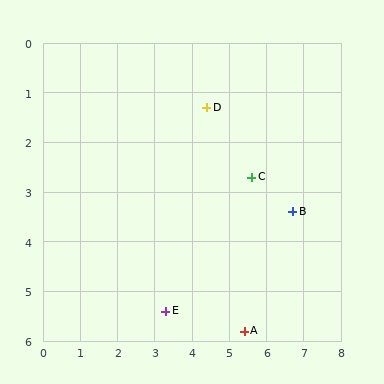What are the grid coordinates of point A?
Point A is at approximately (5.4, 5.8).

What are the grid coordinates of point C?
Point C is at approximately (5.6, 2.7).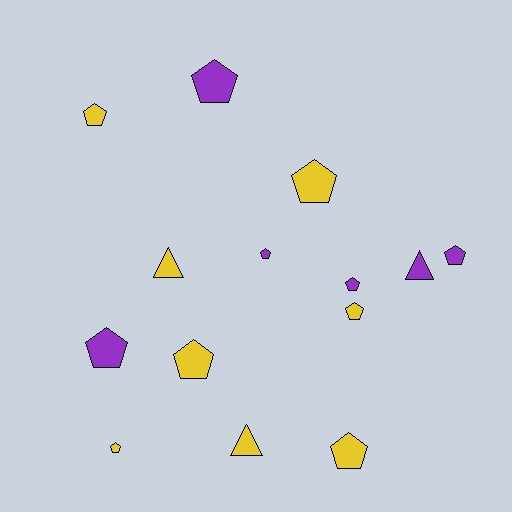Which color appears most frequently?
Yellow, with 8 objects.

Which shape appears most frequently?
Pentagon, with 11 objects.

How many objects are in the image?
There are 14 objects.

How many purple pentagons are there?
There are 5 purple pentagons.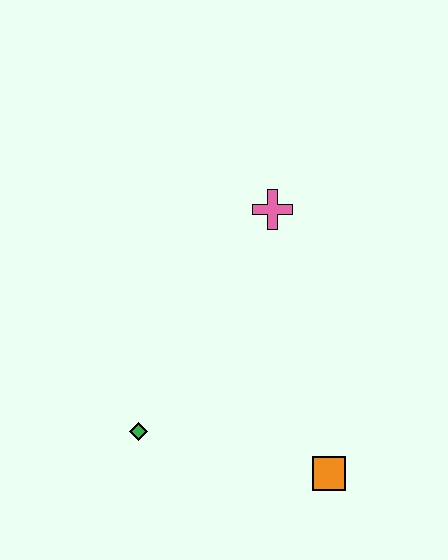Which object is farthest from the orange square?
The pink cross is farthest from the orange square.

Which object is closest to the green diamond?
The orange square is closest to the green diamond.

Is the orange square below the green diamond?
Yes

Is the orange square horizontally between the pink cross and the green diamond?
No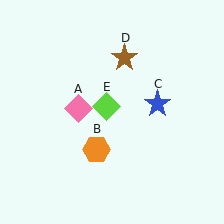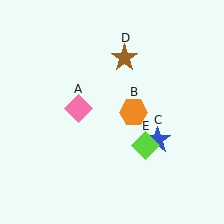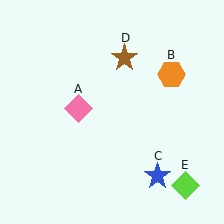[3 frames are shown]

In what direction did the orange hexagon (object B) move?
The orange hexagon (object B) moved up and to the right.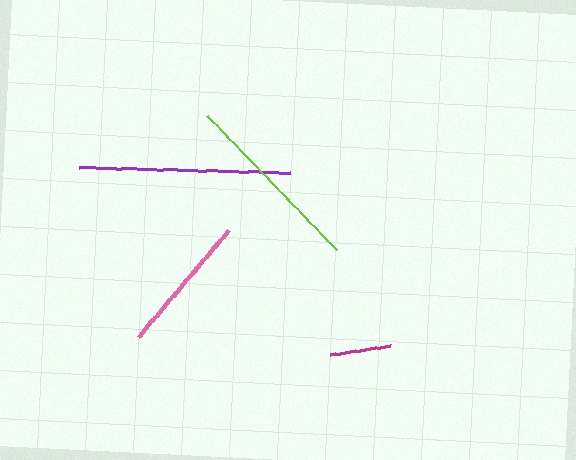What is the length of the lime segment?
The lime segment is approximately 187 pixels long.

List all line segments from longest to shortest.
From longest to shortest: purple, lime, pink, magenta.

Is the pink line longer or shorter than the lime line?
The lime line is longer than the pink line.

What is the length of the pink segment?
The pink segment is approximately 140 pixels long.